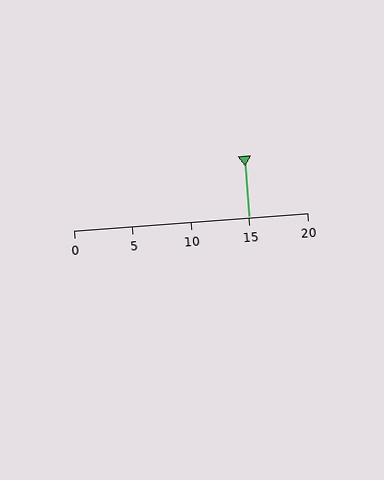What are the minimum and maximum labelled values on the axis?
The axis runs from 0 to 20.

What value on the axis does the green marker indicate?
The marker indicates approximately 15.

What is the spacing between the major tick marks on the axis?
The major ticks are spaced 5 apart.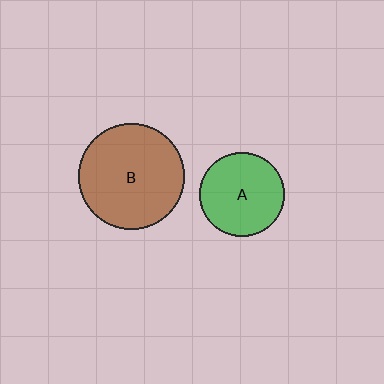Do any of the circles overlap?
No, none of the circles overlap.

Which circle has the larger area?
Circle B (brown).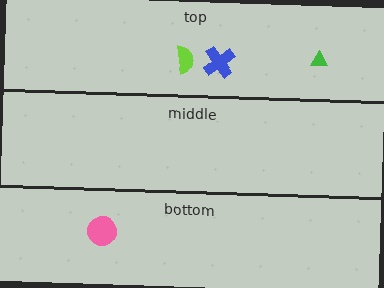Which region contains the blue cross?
The top region.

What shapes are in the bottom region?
The pink circle.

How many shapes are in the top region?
3.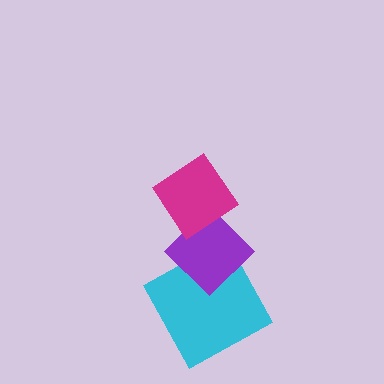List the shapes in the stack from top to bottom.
From top to bottom: the magenta diamond, the purple diamond, the cyan square.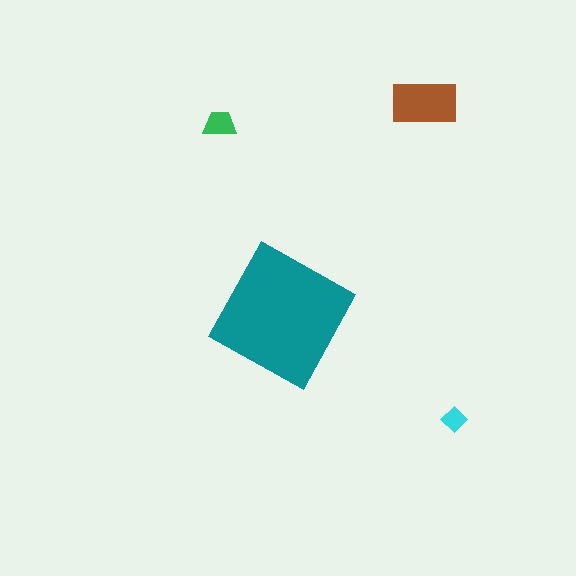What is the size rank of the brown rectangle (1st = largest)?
2nd.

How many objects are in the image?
There are 4 objects in the image.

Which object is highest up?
The brown rectangle is topmost.